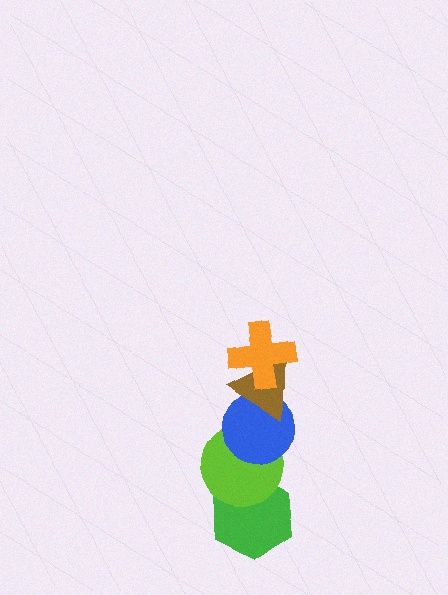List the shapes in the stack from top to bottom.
From top to bottom: the orange cross, the brown triangle, the blue circle, the lime circle, the green hexagon.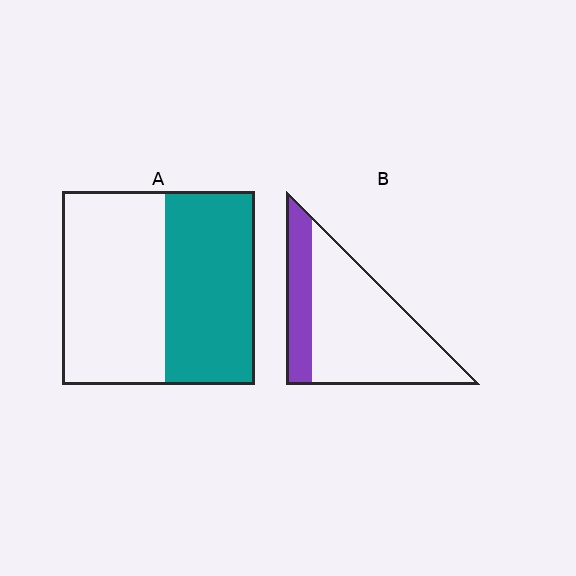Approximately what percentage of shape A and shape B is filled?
A is approximately 45% and B is approximately 25%.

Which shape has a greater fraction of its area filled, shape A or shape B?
Shape A.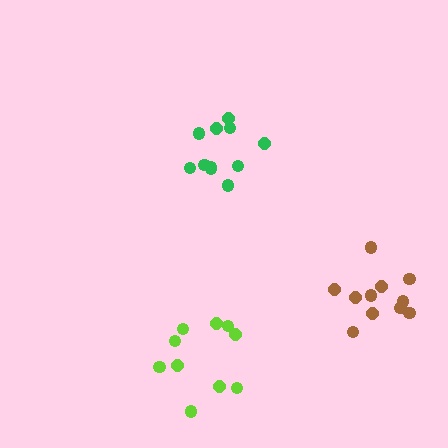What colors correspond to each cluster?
The clusters are colored: brown, green, lime.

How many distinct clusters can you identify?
There are 3 distinct clusters.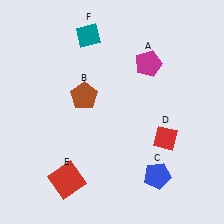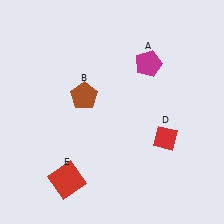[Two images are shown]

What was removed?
The teal diamond (F), the blue pentagon (C) were removed in Image 2.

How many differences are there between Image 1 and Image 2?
There are 2 differences between the two images.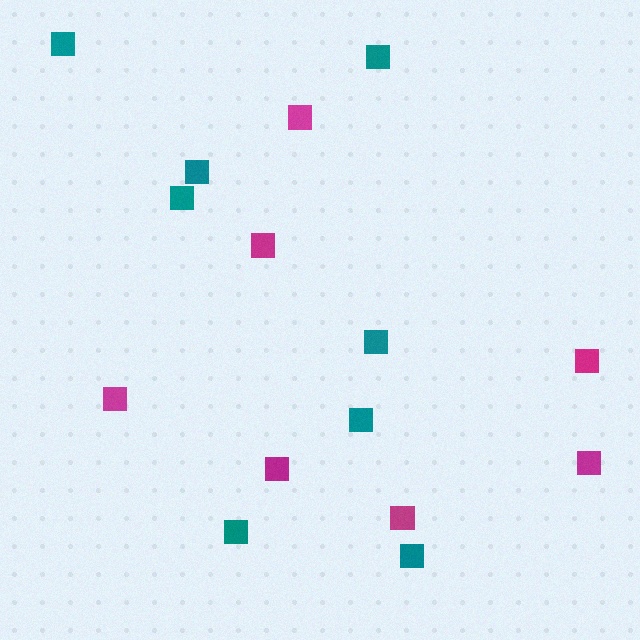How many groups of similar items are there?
There are 2 groups: one group of teal squares (8) and one group of magenta squares (7).